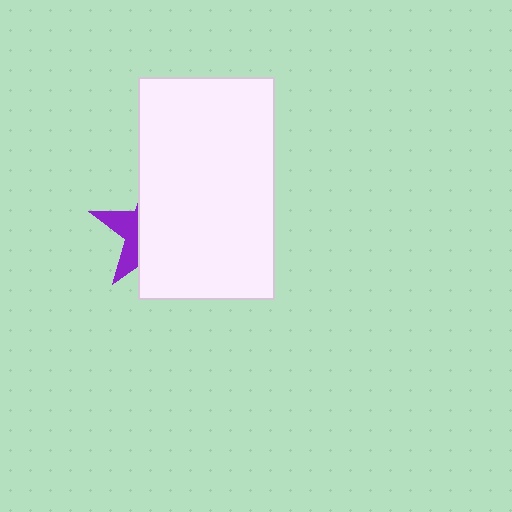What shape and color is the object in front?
The object in front is a white rectangle.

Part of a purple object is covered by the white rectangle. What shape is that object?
It is a star.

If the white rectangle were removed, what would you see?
You would see the complete purple star.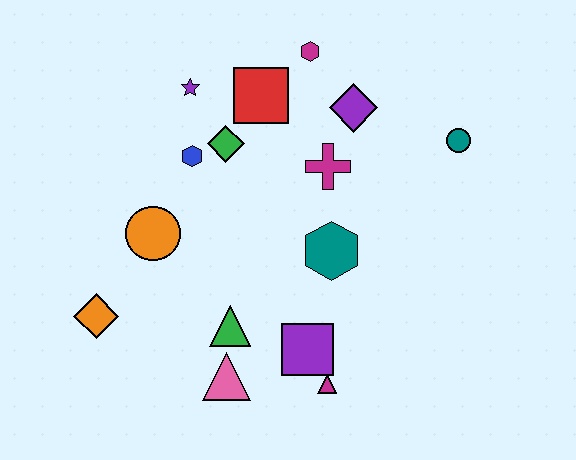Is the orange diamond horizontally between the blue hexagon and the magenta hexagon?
No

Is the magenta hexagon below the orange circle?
No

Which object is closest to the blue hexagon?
The green diamond is closest to the blue hexagon.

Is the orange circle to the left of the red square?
Yes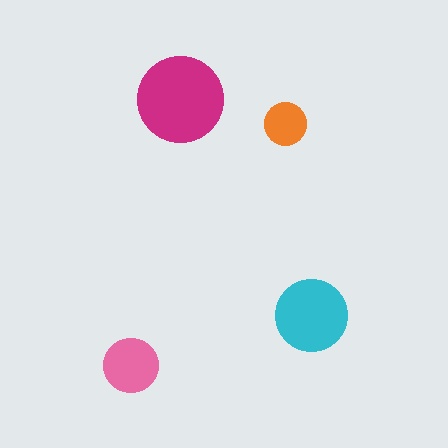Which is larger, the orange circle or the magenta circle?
The magenta one.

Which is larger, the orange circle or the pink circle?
The pink one.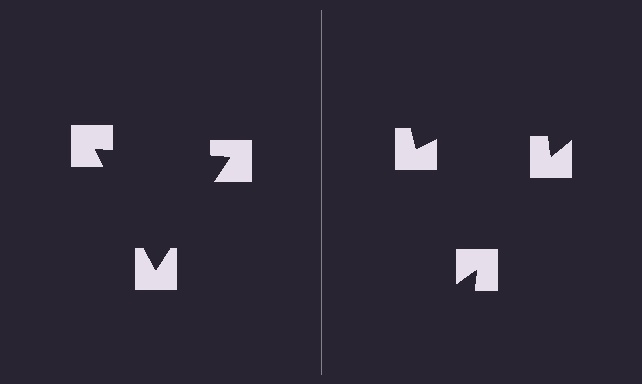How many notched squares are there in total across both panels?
6 — 3 on each side.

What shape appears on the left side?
An illusory triangle.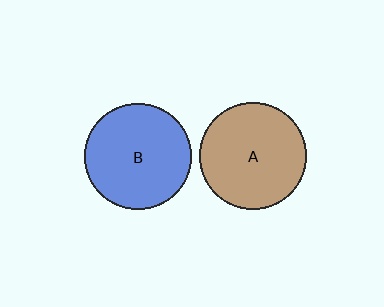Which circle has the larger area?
Circle A (brown).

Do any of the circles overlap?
No, none of the circles overlap.